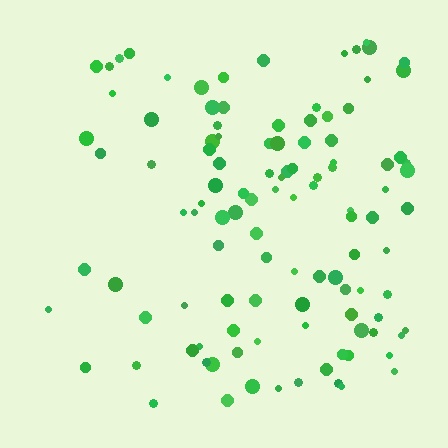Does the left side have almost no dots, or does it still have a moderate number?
Still a moderate number, just noticeably fewer than the right.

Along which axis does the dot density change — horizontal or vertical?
Horizontal.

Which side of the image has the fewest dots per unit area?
The left.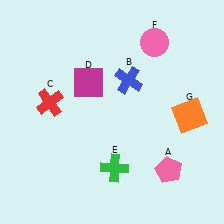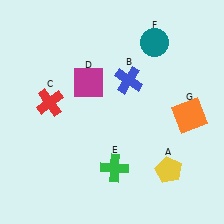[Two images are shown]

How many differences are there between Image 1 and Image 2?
There are 2 differences between the two images.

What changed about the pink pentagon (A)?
In Image 1, A is pink. In Image 2, it changed to yellow.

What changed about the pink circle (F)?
In Image 1, F is pink. In Image 2, it changed to teal.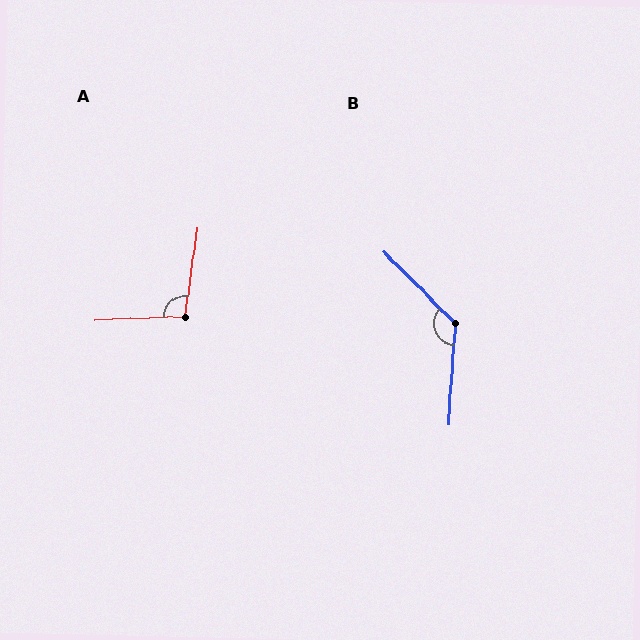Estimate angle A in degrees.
Approximately 100 degrees.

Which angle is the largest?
B, at approximately 131 degrees.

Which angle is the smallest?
A, at approximately 100 degrees.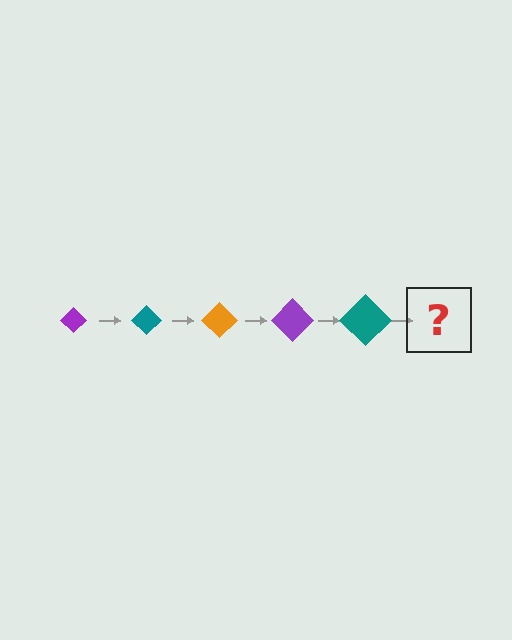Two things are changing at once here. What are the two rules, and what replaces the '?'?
The two rules are that the diamond grows larger each step and the color cycles through purple, teal, and orange. The '?' should be an orange diamond, larger than the previous one.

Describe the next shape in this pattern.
It should be an orange diamond, larger than the previous one.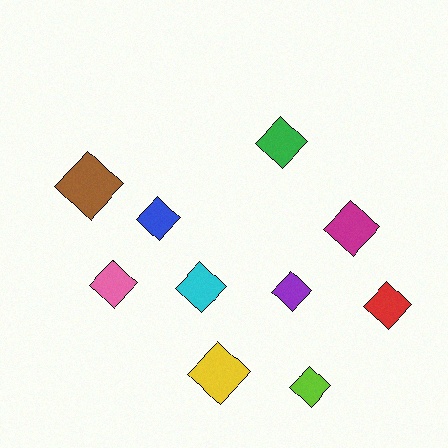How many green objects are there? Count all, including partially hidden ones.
There is 1 green object.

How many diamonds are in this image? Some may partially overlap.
There are 10 diamonds.